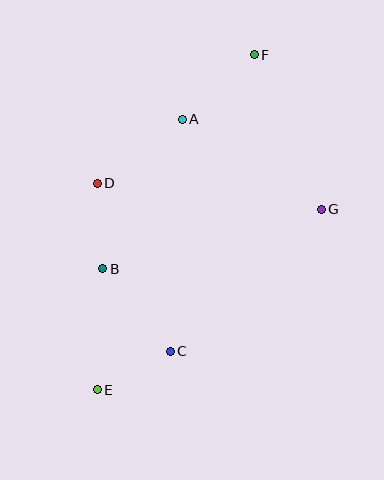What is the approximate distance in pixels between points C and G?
The distance between C and G is approximately 207 pixels.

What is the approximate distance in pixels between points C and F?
The distance between C and F is approximately 308 pixels.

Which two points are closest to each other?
Points C and E are closest to each other.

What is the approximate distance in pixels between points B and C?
The distance between B and C is approximately 106 pixels.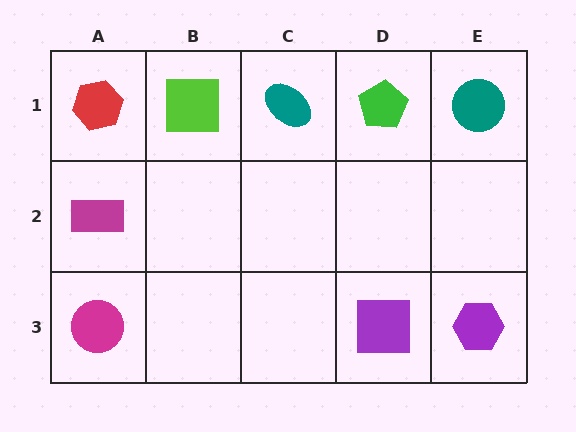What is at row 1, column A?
A red hexagon.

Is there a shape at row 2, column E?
No, that cell is empty.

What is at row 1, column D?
A green pentagon.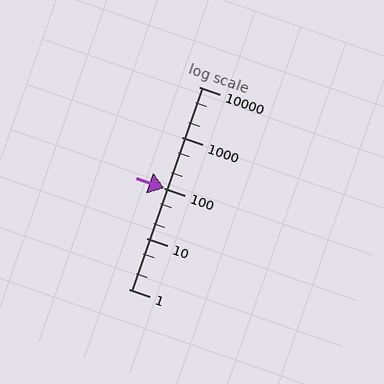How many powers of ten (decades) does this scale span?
The scale spans 4 decades, from 1 to 10000.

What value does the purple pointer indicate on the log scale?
The pointer indicates approximately 100.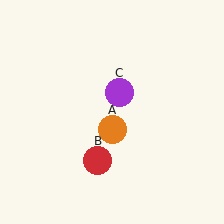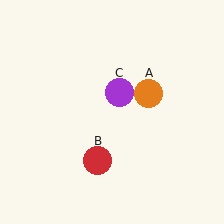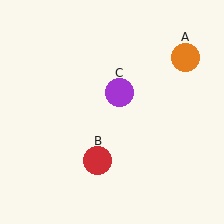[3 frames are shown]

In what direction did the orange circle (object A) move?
The orange circle (object A) moved up and to the right.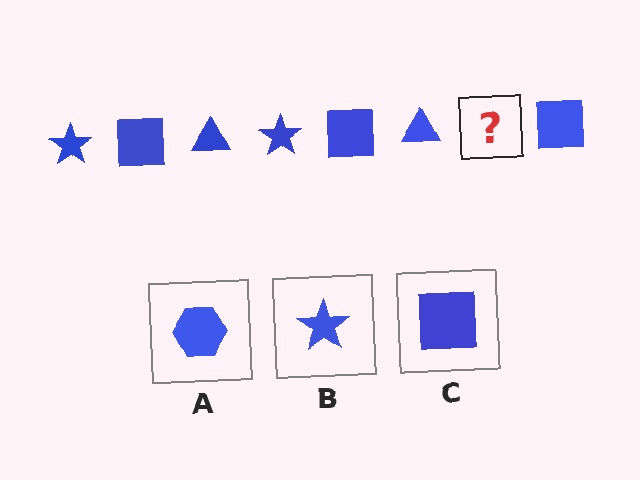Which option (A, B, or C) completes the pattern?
B.